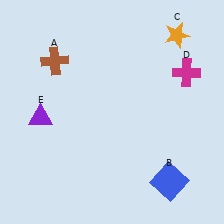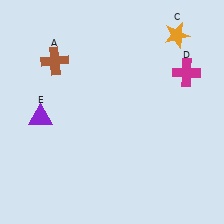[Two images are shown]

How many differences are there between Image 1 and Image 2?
There is 1 difference between the two images.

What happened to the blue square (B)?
The blue square (B) was removed in Image 2. It was in the bottom-right area of Image 1.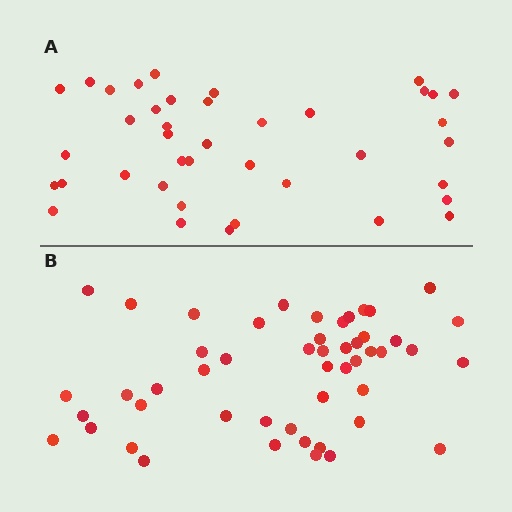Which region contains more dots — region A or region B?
Region B (the bottom region) has more dots.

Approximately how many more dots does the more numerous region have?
Region B has roughly 10 or so more dots than region A.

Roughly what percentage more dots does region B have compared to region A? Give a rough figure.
About 25% more.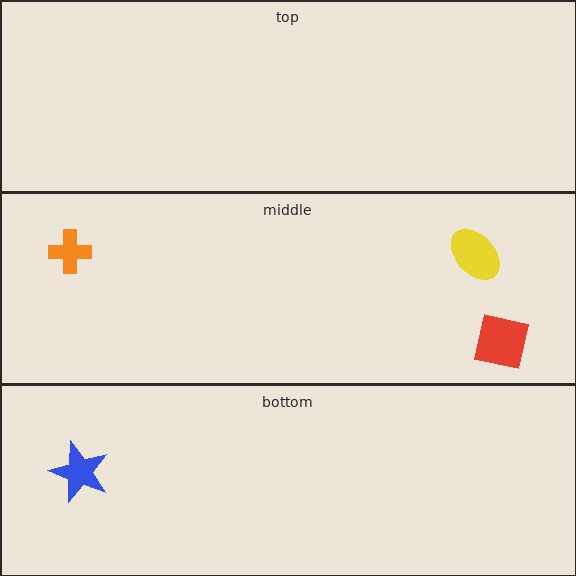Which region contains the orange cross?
The middle region.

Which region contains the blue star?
The bottom region.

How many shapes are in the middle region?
3.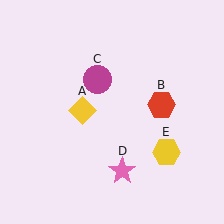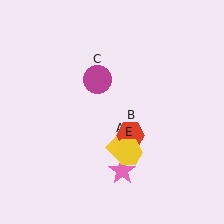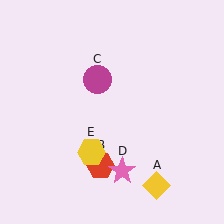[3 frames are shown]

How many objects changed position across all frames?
3 objects changed position: yellow diamond (object A), red hexagon (object B), yellow hexagon (object E).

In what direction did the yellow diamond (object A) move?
The yellow diamond (object A) moved down and to the right.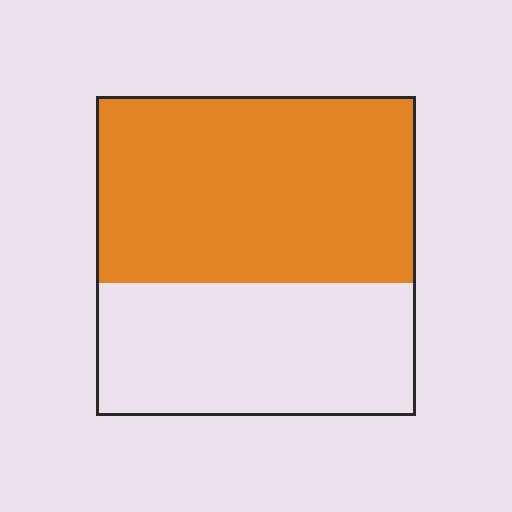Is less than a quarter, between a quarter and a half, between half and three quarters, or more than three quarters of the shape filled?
Between half and three quarters.